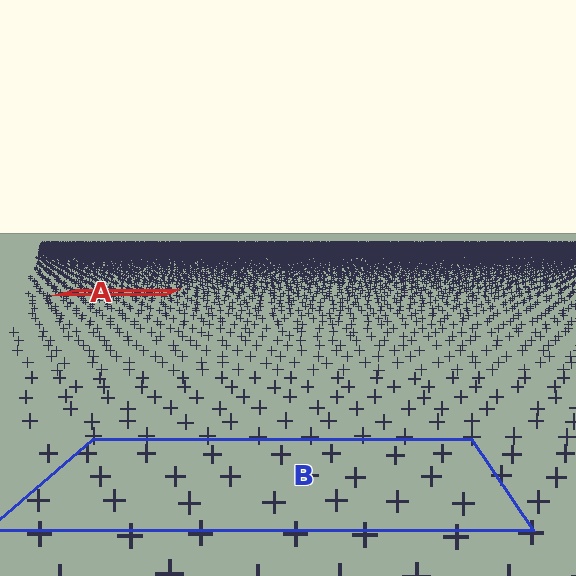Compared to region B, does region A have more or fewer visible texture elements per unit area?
Region A has more texture elements per unit area — they are packed more densely because it is farther away.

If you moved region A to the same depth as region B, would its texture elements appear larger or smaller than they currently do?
They would appear larger. At a closer depth, the same texture elements are projected at a bigger on-screen size.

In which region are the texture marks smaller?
The texture marks are smaller in region A, because it is farther away.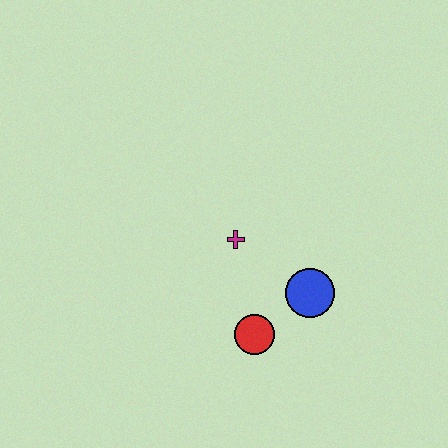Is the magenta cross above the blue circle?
Yes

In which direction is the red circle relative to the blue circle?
The red circle is to the left of the blue circle.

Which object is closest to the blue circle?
The red circle is closest to the blue circle.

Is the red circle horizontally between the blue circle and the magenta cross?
Yes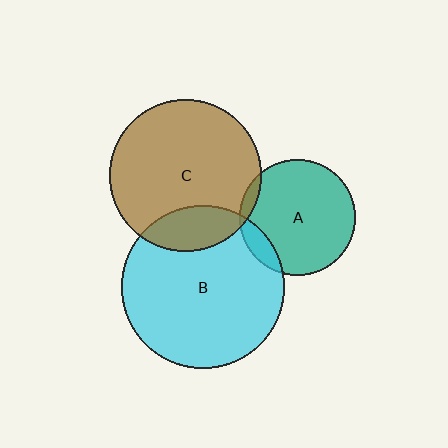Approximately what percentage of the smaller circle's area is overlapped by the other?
Approximately 10%.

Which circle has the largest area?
Circle B (cyan).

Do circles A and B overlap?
Yes.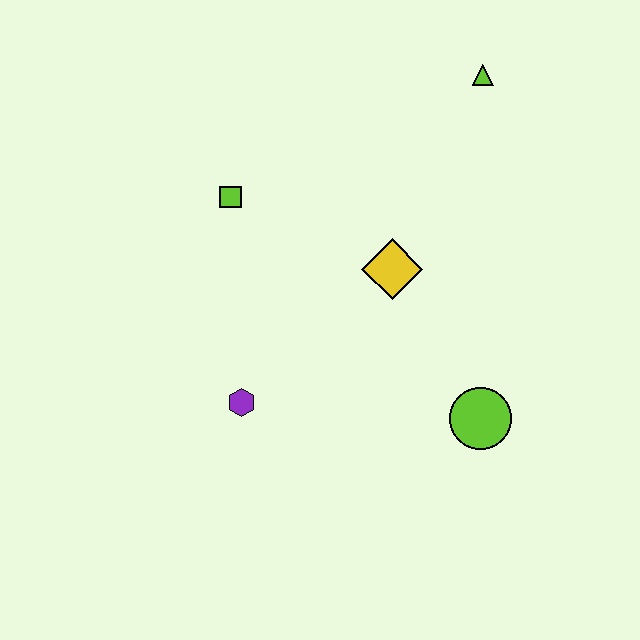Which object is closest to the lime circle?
The yellow diamond is closest to the lime circle.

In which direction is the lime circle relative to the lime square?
The lime circle is to the right of the lime square.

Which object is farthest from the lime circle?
The lime triangle is farthest from the lime circle.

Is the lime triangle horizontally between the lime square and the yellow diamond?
No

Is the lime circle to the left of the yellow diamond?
No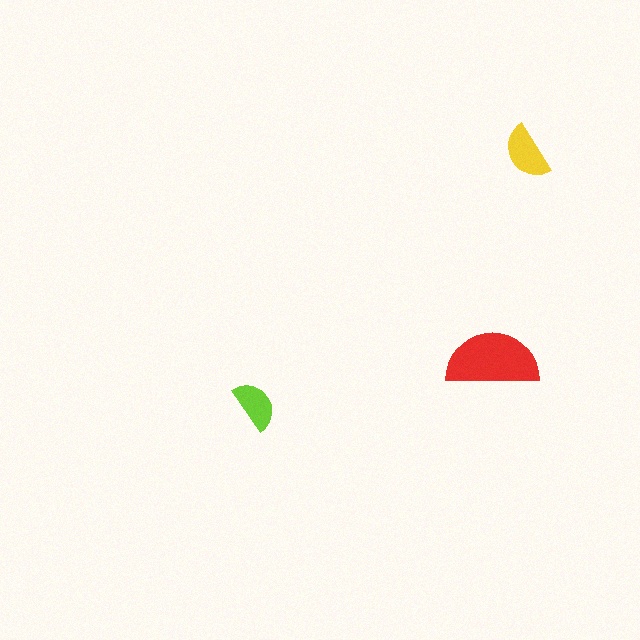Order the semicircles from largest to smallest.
the red one, the yellow one, the lime one.